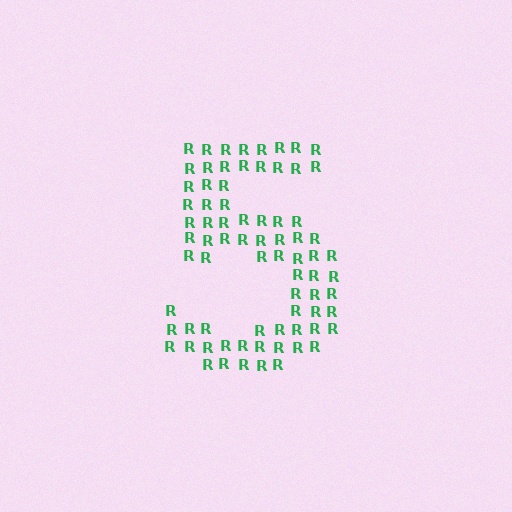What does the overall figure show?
The overall figure shows the digit 5.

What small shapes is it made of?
It is made of small letter R's.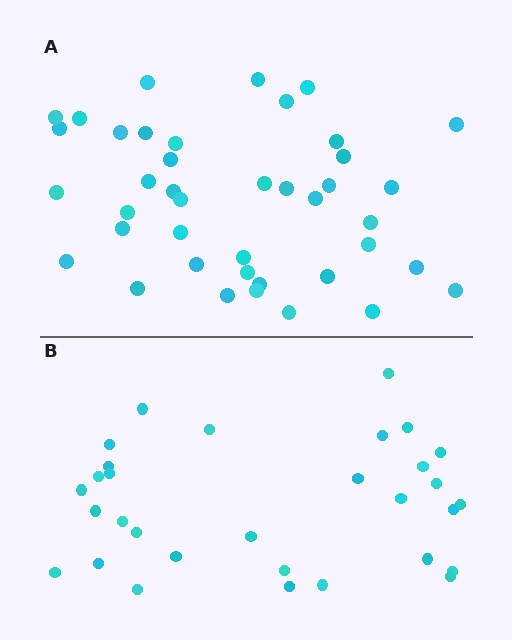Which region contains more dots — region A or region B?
Region A (the top region) has more dots.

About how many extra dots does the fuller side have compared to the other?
Region A has roughly 10 or so more dots than region B.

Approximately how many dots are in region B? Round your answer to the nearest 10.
About 30 dots. (The exact count is 31, which rounds to 30.)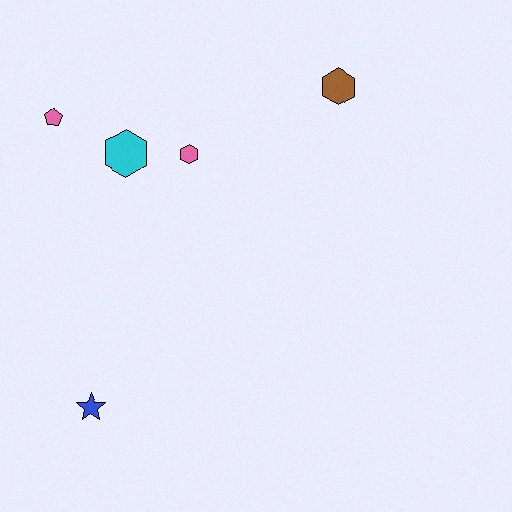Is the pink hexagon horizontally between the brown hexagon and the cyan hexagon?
Yes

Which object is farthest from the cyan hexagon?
The blue star is farthest from the cyan hexagon.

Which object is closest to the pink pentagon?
The cyan hexagon is closest to the pink pentagon.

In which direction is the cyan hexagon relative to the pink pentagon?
The cyan hexagon is to the right of the pink pentagon.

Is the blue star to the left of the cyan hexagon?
Yes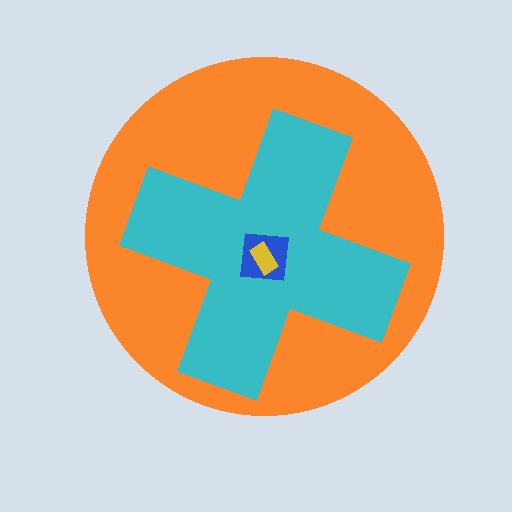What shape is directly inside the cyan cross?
The blue square.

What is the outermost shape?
The orange circle.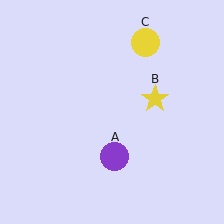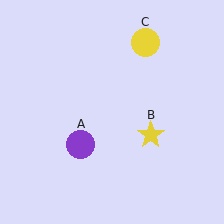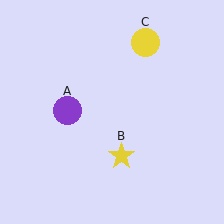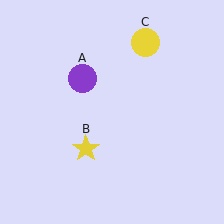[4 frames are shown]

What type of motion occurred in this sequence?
The purple circle (object A), yellow star (object B) rotated clockwise around the center of the scene.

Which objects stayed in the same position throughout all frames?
Yellow circle (object C) remained stationary.